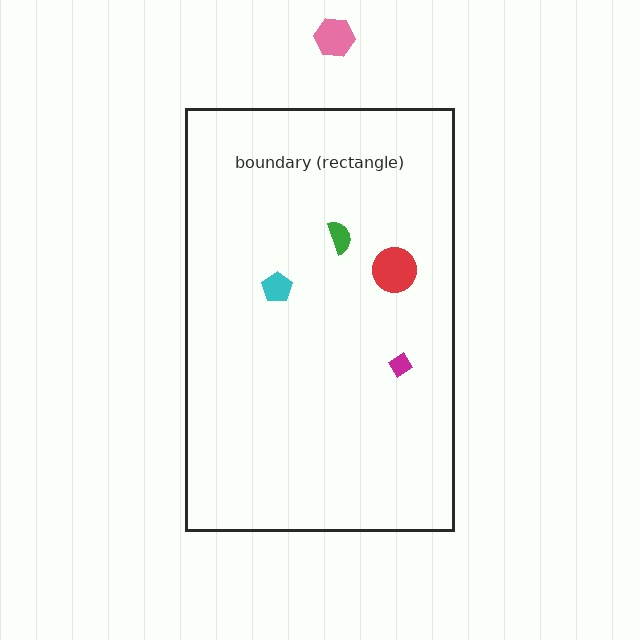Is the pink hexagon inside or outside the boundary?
Outside.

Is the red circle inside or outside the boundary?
Inside.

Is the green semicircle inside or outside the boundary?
Inside.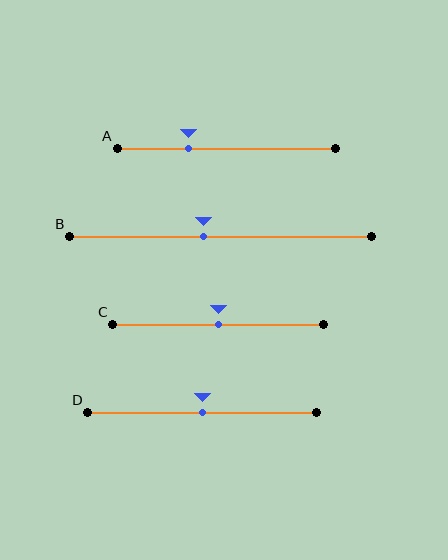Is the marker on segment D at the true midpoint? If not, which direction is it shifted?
Yes, the marker on segment D is at the true midpoint.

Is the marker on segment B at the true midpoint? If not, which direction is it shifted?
No, the marker on segment B is shifted to the left by about 6% of the segment length.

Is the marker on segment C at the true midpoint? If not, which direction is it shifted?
Yes, the marker on segment C is at the true midpoint.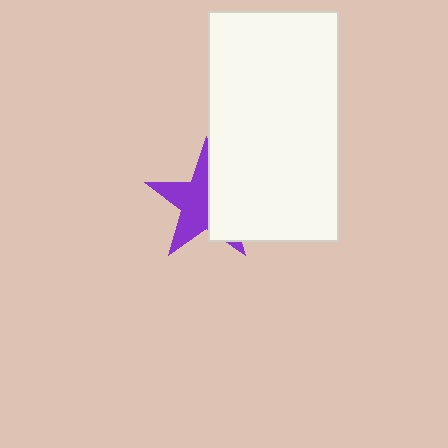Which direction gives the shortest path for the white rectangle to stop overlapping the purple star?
Moving right gives the shortest separation.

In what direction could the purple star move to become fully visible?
The purple star could move left. That would shift it out from behind the white rectangle entirely.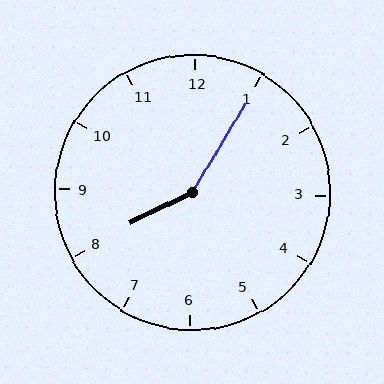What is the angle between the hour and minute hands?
Approximately 148 degrees.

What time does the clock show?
8:05.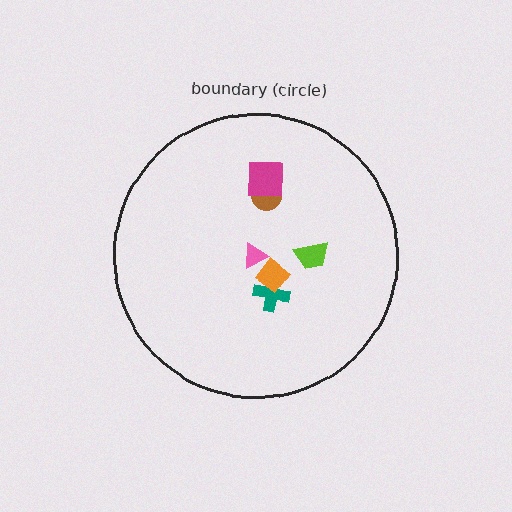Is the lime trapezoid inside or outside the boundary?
Inside.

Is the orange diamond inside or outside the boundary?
Inside.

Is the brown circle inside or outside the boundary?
Inside.